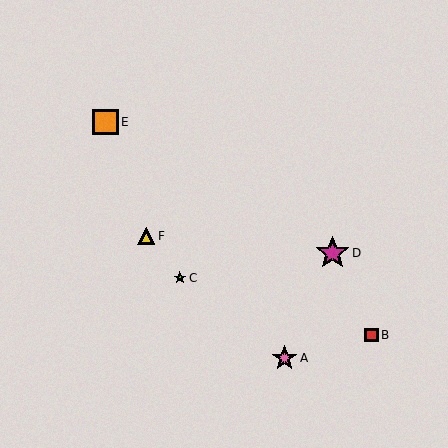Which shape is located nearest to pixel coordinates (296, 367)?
The pink star (labeled A) at (285, 358) is nearest to that location.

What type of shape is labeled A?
Shape A is a pink star.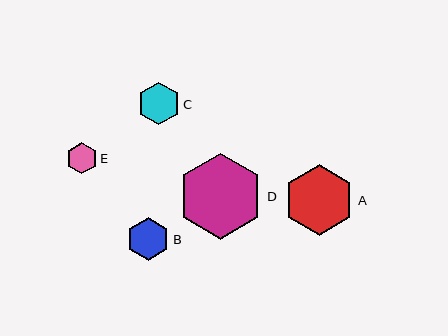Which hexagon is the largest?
Hexagon D is the largest with a size of approximately 86 pixels.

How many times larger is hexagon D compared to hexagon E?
Hexagon D is approximately 2.8 times the size of hexagon E.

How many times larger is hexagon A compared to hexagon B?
Hexagon A is approximately 1.6 times the size of hexagon B.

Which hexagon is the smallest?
Hexagon E is the smallest with a size of approximately 31 pixels.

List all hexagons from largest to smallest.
From largest to smallest: D, A, B, C, E.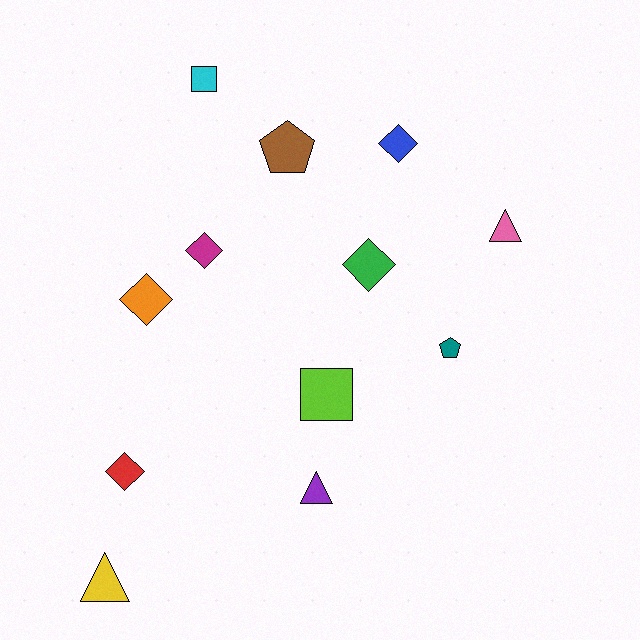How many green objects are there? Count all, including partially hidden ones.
There is 1 green object.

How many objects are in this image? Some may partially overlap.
There are 12 objects.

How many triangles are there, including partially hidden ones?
There are 3 triangles.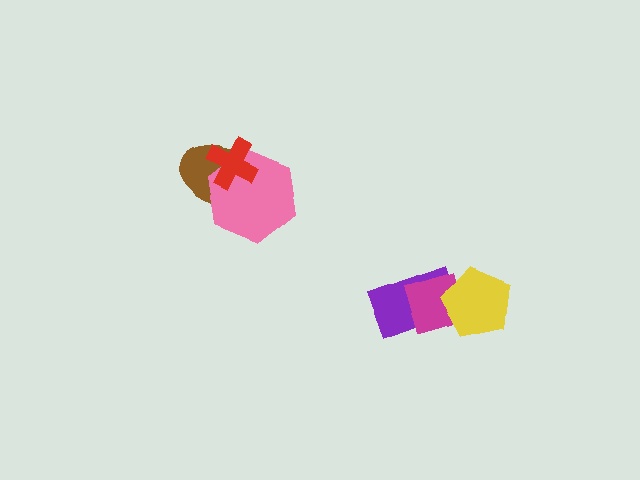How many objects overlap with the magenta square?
2 objects overlap with the magenta square.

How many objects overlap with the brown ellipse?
2 objects overlap with the brown ellipse.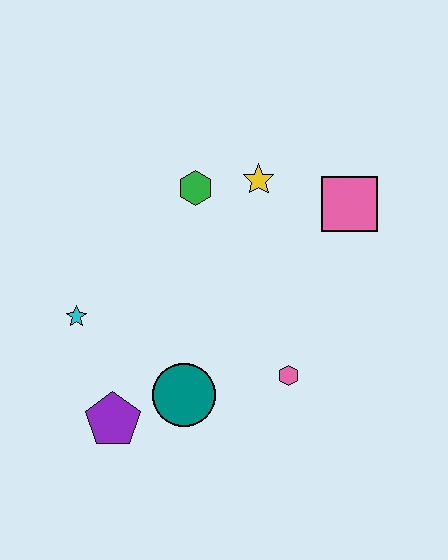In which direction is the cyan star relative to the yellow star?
The cyan star is to the left of the yellow star.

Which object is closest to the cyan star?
The purple pentagon is closest to the cyan star.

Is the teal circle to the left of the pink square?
Yes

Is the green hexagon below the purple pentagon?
No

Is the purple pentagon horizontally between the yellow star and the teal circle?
No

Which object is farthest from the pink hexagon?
The cyan star is farthest from the pink hexagon.